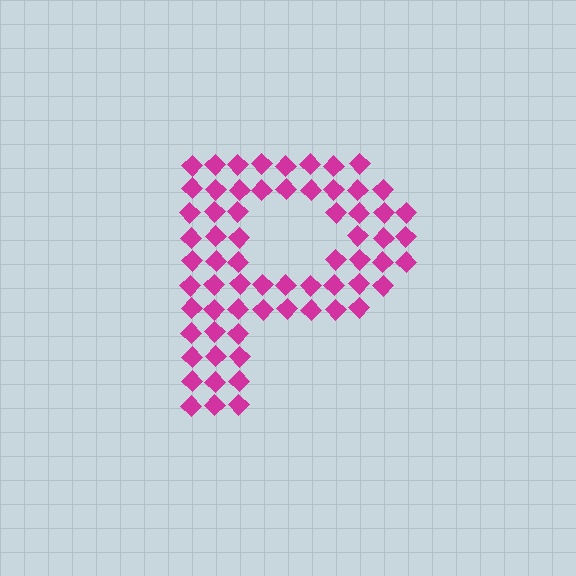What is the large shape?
The large shape is the letter P.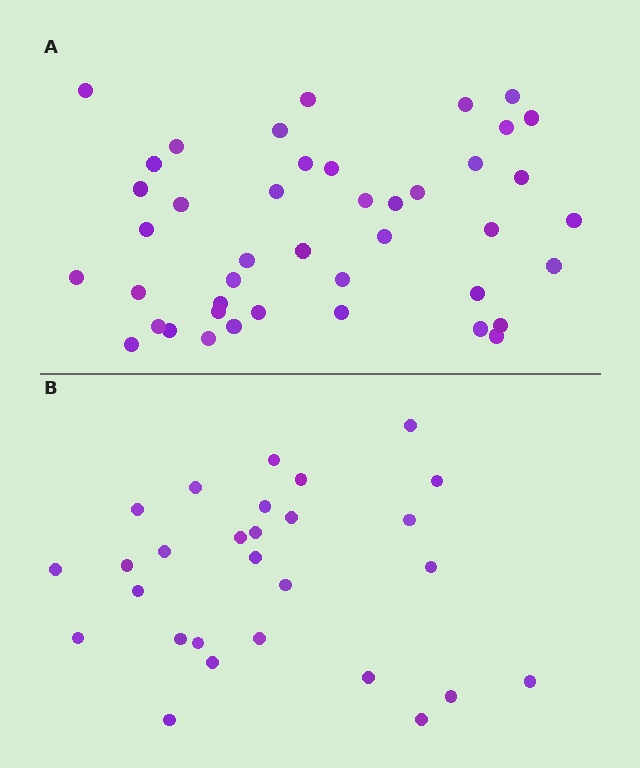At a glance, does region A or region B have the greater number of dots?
Region A (the top region) has more dots.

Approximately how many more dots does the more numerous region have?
Region A has approximately 15 more dots than region B.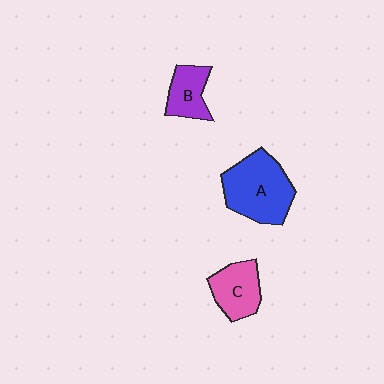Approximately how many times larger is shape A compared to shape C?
Approximately 1.7 times.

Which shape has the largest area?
Shape A (blue).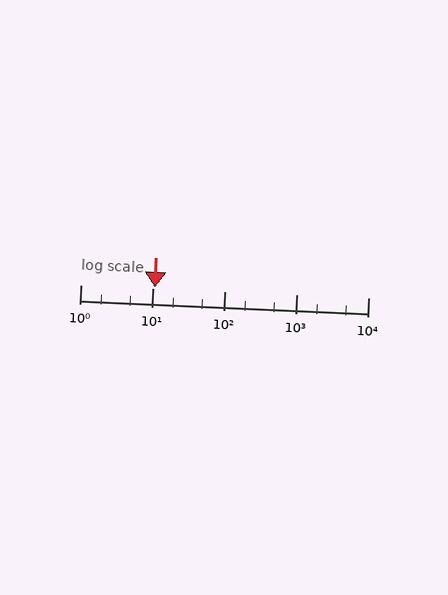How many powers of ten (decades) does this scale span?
The scale spans 4 decades, from 1 to 10000.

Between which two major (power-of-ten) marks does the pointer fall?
The pointer is between 10 and 100.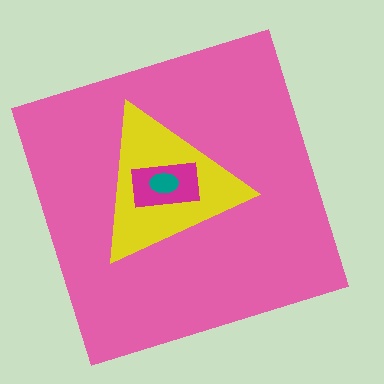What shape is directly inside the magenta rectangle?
The teal ellipse.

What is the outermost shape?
The pink square.